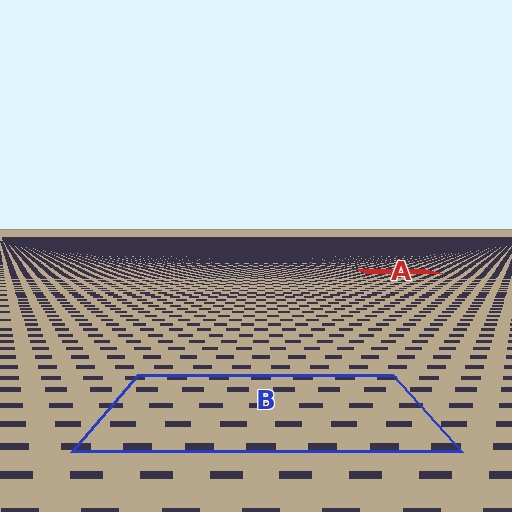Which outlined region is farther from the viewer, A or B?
Region A is farther from the viewer — the texture elements inside it appear smaller and more densely packed.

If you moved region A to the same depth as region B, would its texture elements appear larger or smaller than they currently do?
They would appear larger. At a closer depth, the same texture elements are projected at a bigger on-screen size.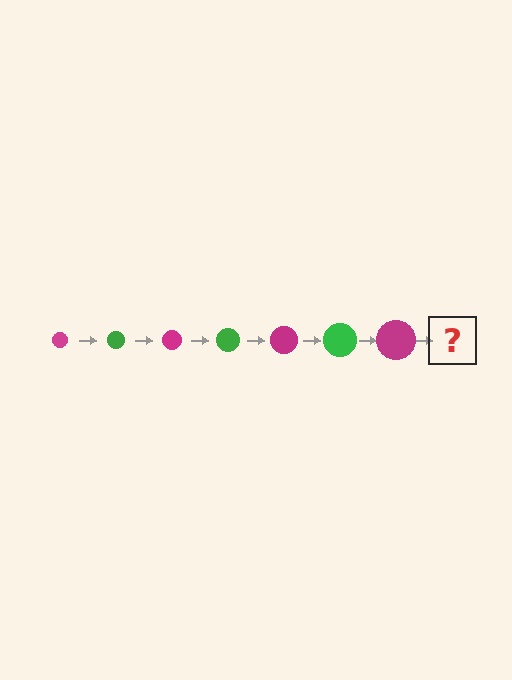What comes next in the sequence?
The next element should be a green circle, larger than the previous one.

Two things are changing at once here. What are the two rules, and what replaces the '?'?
The two rules are that the circle grows larger each step and the color cycles through magenta and green. The '?' should be a green circle, larger than the previous one.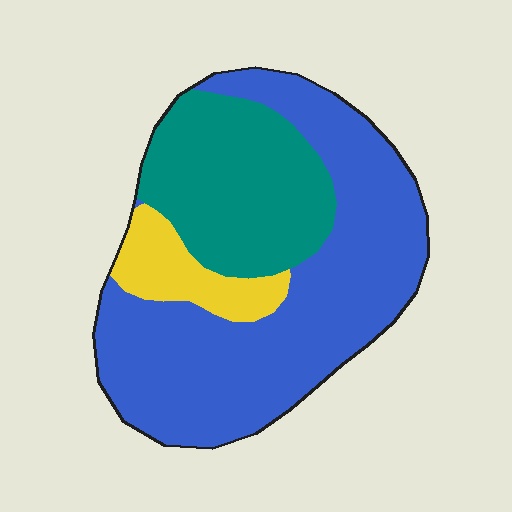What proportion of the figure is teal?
Teal covers around 30% of the figure.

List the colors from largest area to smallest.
From largest to smallest: blue, teal, yellow.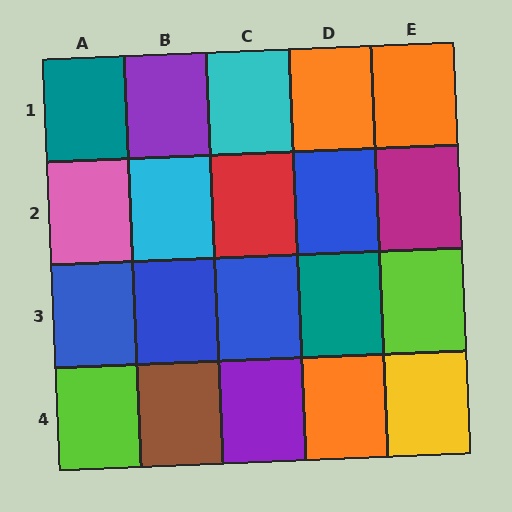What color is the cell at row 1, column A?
Teal.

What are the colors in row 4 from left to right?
Lime, brown, purple, orange, yellow.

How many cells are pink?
1 cell is pink.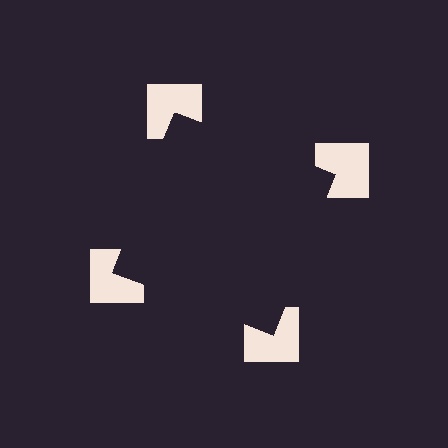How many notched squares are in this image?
There are 4 — one at each vertex of the illusory square.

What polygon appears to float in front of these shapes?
An illusory square — its edges are inferred from the aligned wedge cuts in the notched squares, not physically drawn.